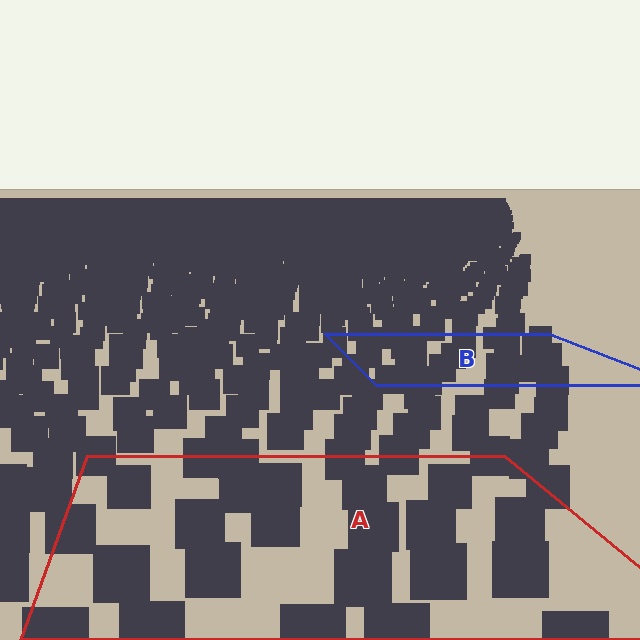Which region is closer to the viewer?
Region A is closer. The texture elements there are larger and more spread out.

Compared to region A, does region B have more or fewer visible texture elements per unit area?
Region B has more texture elements per unit area — they are packed more densely because it is farther away.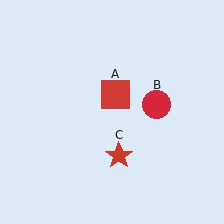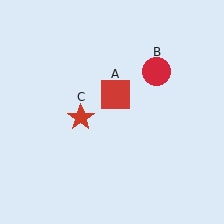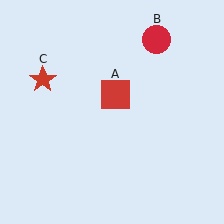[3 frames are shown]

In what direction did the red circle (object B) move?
The red circle (object B) moved up.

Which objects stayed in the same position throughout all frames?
Red square (object A) remained stationary.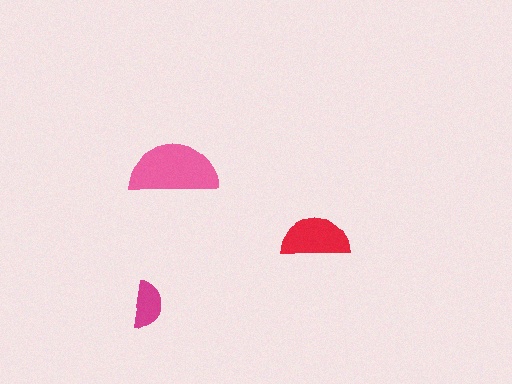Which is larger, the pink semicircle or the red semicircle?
The pink one.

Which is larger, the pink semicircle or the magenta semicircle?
The pink one.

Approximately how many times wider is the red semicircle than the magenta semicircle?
About 1.5 times wider.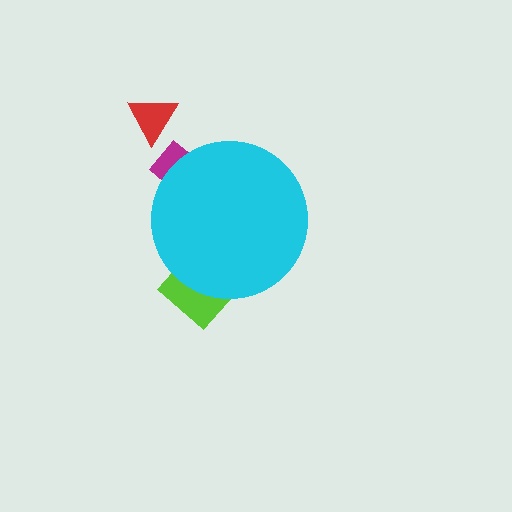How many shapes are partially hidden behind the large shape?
2 shapes are partially hidden.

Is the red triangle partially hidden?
No, the red triangle is fully visible.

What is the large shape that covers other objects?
A cyan circle.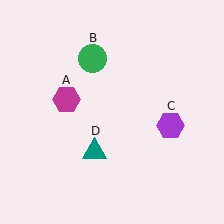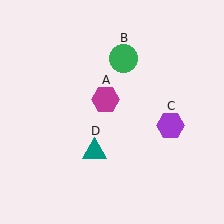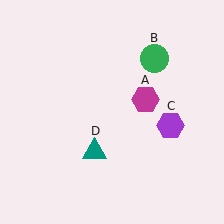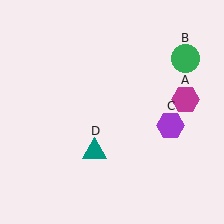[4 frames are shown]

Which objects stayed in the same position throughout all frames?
Purple hexagon (object C) and teal triangle (object D) remained stationary.